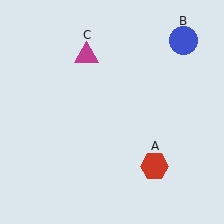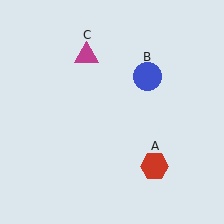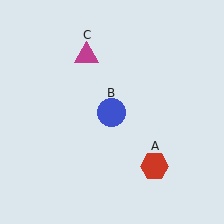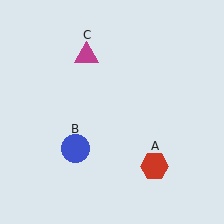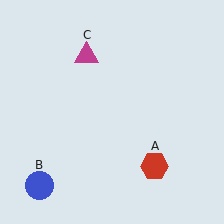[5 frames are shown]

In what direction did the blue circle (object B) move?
The blue circle (object B) moved down and to the left.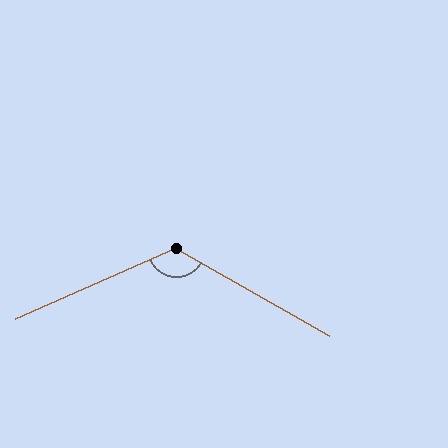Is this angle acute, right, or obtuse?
It is obtuse.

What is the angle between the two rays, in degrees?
Approximately 127 degrees.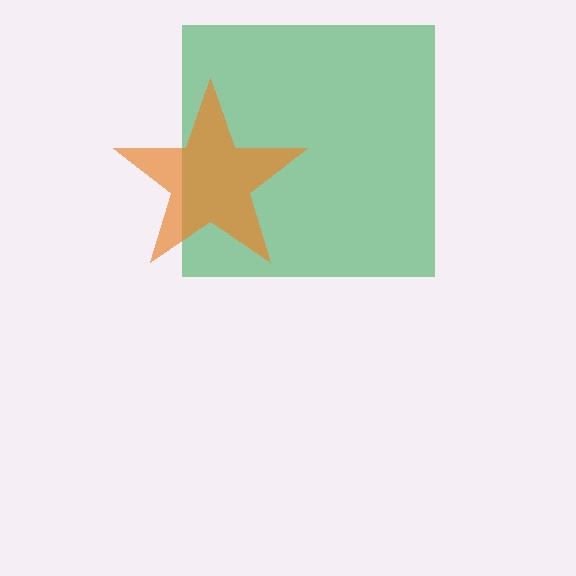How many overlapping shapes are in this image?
There are 2 overlapping shapes in the image.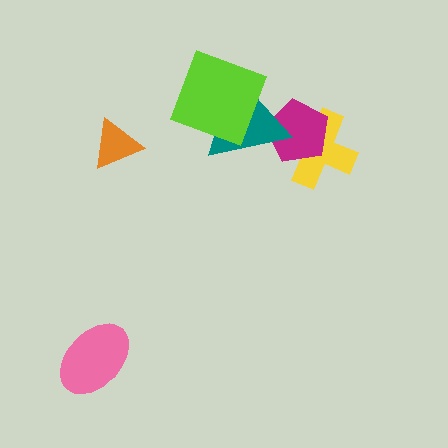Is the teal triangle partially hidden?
Yes, it is partially covered by another shape.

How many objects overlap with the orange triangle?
0 objects overlap with the orange triangle.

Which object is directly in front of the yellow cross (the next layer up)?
The magenta pentagon is directly in front of the yellow cross.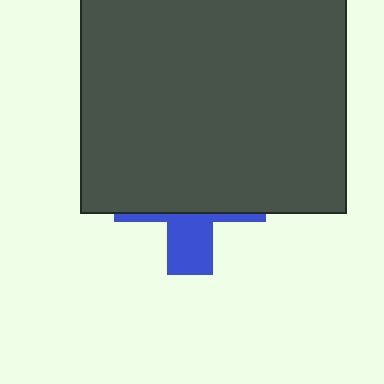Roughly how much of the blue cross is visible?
A small part of it is visible (roughly 31%).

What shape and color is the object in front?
The object in front is a dark gray rectangle.